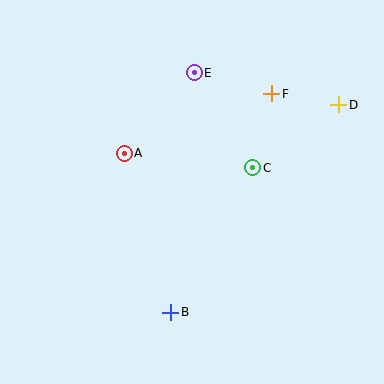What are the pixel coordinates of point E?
Point E is at (194, 73).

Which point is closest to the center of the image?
Point C at (253, 168) is closest to the center.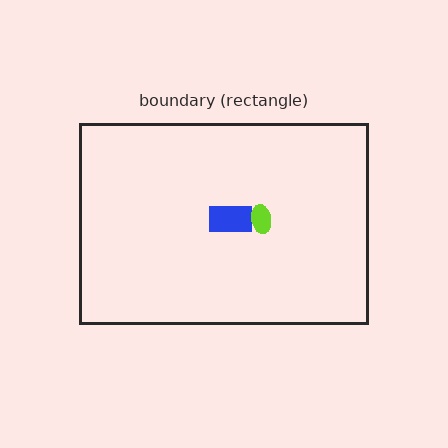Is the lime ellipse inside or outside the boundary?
Inside.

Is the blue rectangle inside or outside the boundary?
Inside.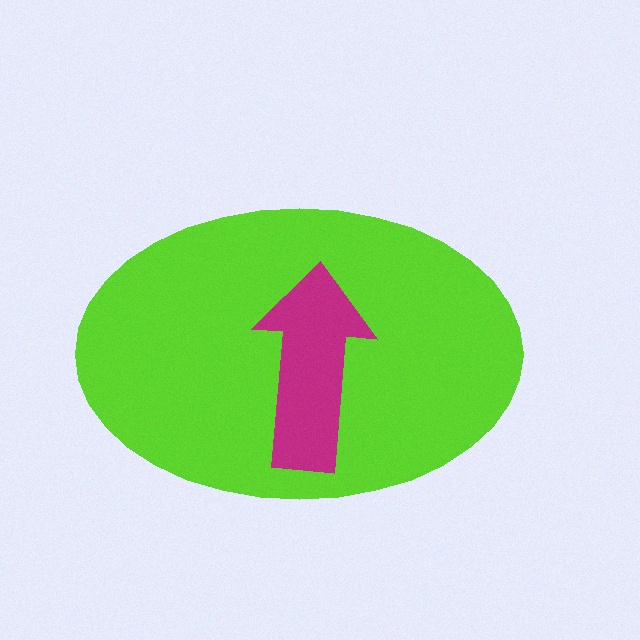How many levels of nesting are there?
2.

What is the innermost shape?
The magenta arrow.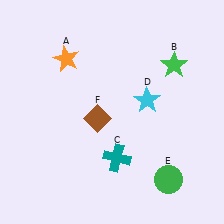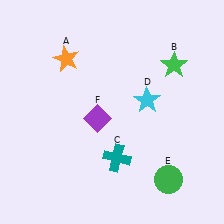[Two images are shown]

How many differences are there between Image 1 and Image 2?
There is 1 difference between the two images.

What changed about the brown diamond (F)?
In Image 1, F is brown. In Image 2, it changed to purple.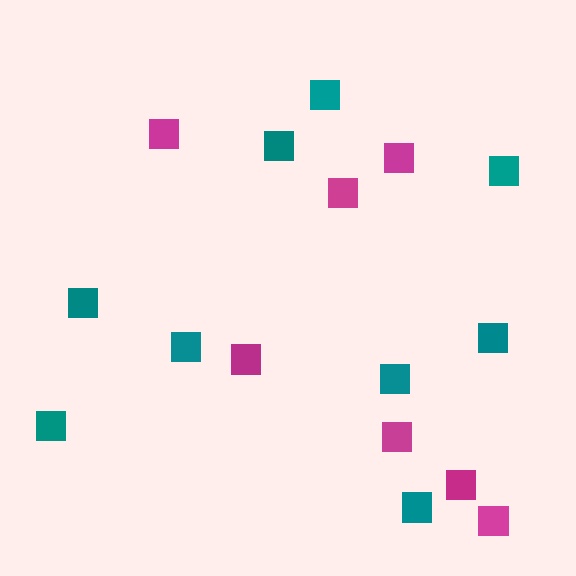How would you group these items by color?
There are 2 groups: one group of teal squares (9) and one group of magenta squares (7).